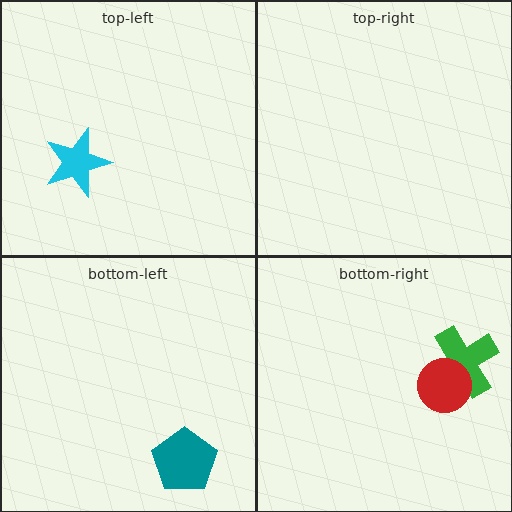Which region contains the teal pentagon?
The bottom-left region.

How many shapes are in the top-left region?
1.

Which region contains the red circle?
The bottom-right region.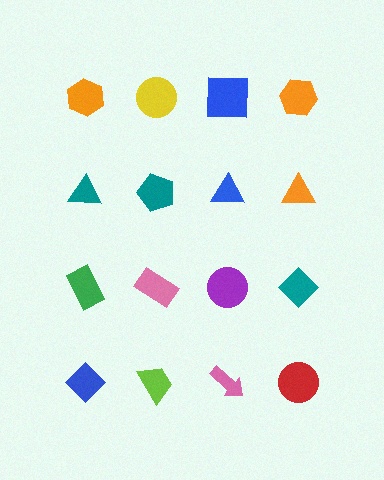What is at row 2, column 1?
A teal triangle.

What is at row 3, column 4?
A teal diamond.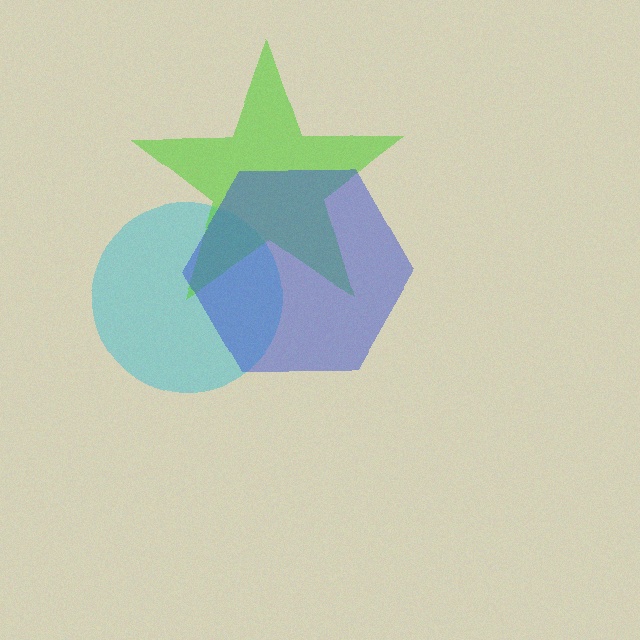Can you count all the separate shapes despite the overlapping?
Yes, there are 3 separate shapes.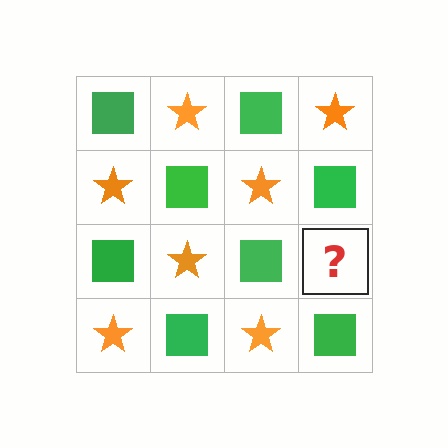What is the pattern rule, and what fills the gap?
The rule is that it alternates green square and orange star in a checkerboard pattern. The gap should be filled with an orange star.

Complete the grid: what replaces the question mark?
The question mark should be replaced with an orange star.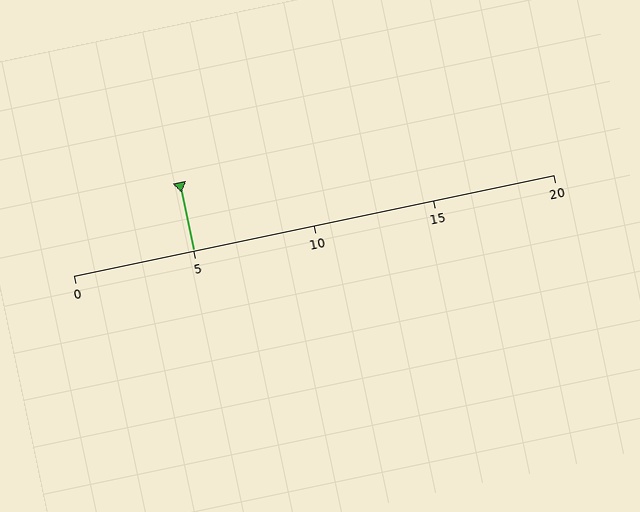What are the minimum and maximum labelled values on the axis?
The axis runs from 0 to 20.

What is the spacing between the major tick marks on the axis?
The major ticks are spaced 5 apart.